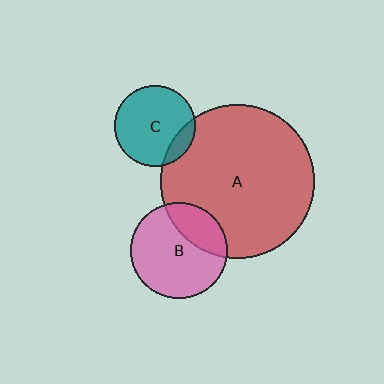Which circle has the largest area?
Circle A (red).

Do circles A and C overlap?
Yes.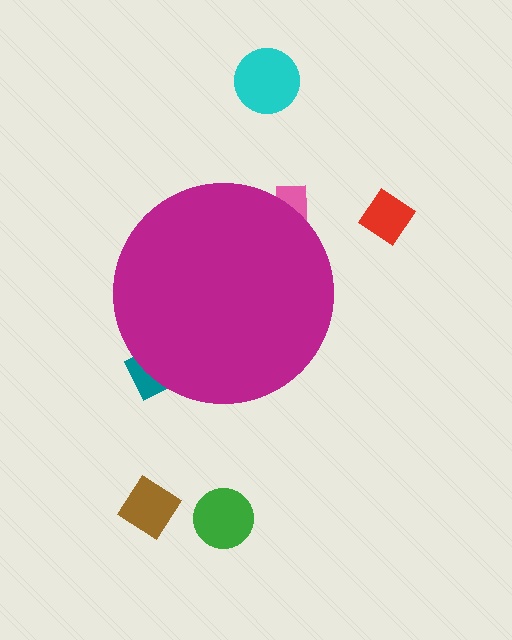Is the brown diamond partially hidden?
No, the brown diamond is fully visible.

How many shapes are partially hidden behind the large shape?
2 shapes are partially hidden.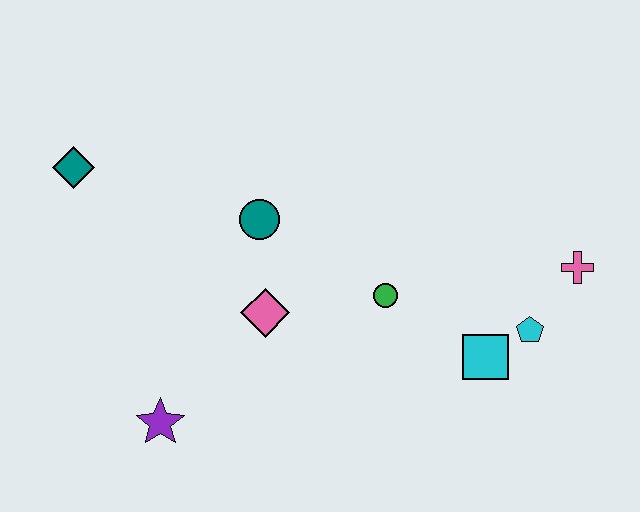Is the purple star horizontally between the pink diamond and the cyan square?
No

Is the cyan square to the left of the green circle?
No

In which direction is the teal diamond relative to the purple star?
The teal diamond is above the purple star.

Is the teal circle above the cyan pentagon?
Yes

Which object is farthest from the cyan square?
The teal diamond is farthest from the cyan square.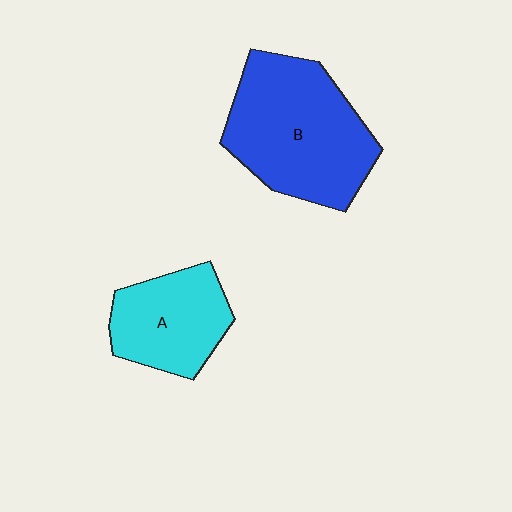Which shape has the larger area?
Shape B (blue).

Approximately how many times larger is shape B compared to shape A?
Approximately 1.6 times.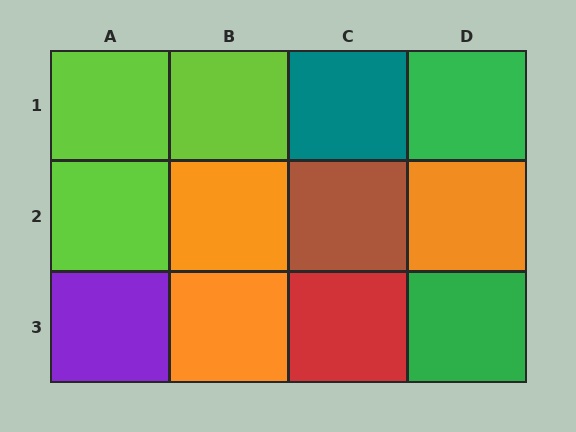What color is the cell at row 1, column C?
Teal.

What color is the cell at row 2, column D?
Orange.